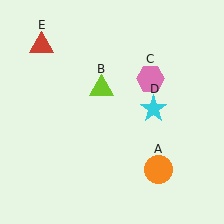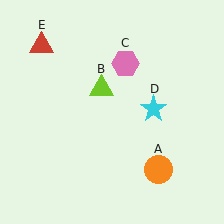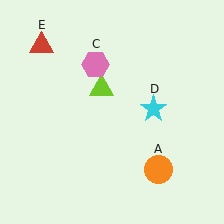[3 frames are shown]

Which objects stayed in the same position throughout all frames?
Orange circle (object A) and lime triangle (object B) and cyan star (object D) and red triangle (object E) remained stationary.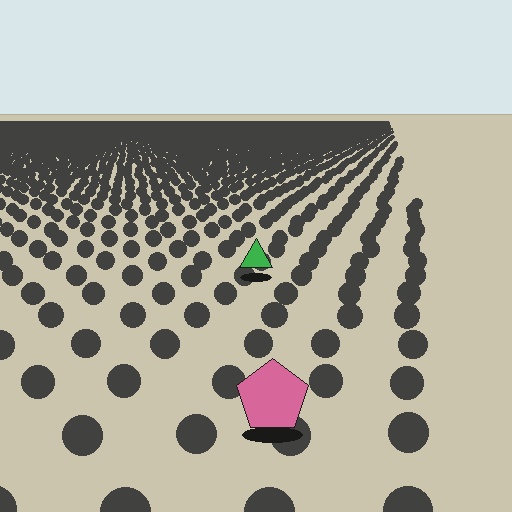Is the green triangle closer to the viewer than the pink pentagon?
No. The pink pentagon is closer — you can tell from the texture gradient: the ground texture is coarser near it.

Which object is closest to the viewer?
The pink pentagon is closest. The texture marks near it are larger and more spread out.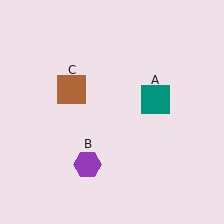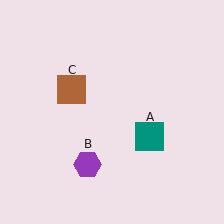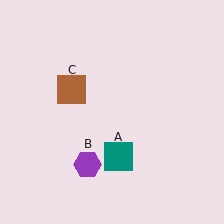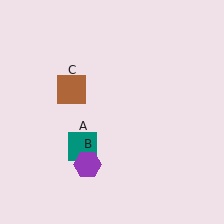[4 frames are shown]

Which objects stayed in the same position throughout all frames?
Purple hexagon (object B) and brown square (object C) remained stationary.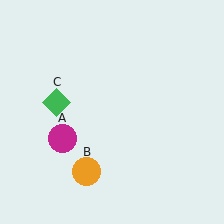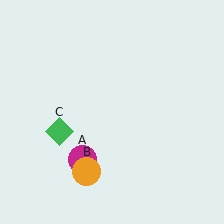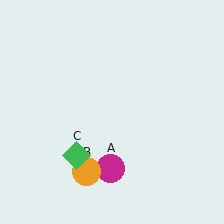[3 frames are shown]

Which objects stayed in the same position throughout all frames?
Orange circle (object B) remained stationary.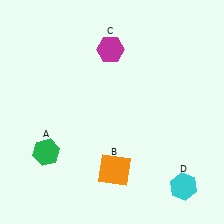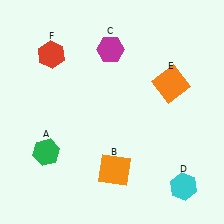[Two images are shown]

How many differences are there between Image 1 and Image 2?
There are 2 differences between the two images.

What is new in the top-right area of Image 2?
An orange square (E) was added in the top-right area of Image 2.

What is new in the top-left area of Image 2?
A red hexagon (F) was added in the top-left area of Image 2.